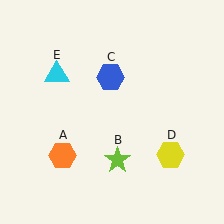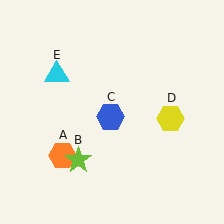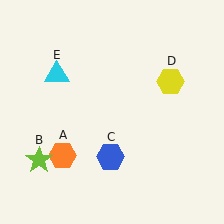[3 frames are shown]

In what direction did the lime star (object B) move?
The lime star (object B) moved left.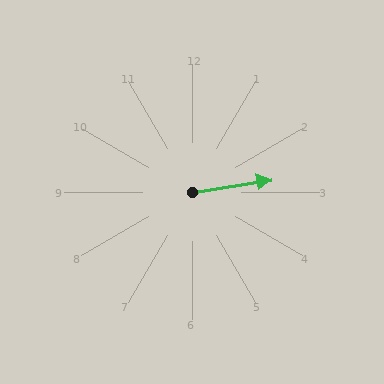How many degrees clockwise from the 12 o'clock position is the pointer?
Approximately 81 degrees.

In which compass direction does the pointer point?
East.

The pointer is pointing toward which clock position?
Roughly 3 o'clock.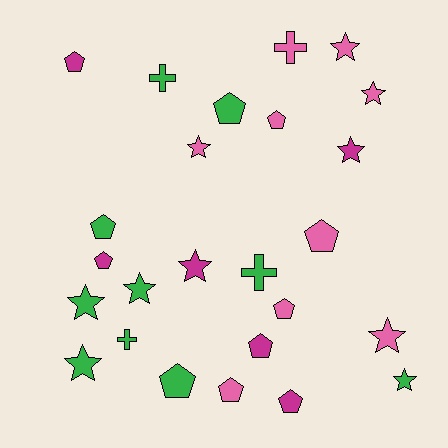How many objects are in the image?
There are 25 objects.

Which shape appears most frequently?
Pentagon, with 11 objects.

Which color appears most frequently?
Green, with 10 objects.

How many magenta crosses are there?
There are no magenta crosses.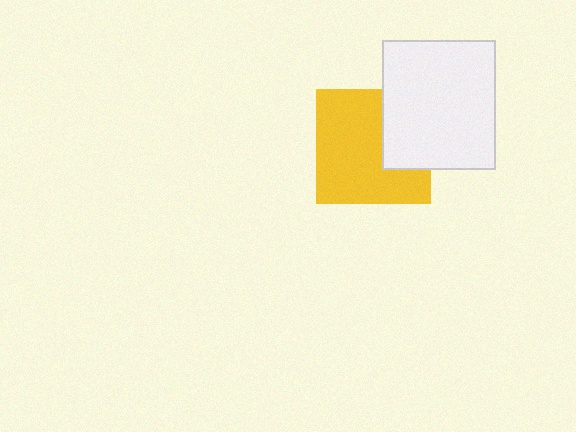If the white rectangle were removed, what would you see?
You would see the complete yellow square.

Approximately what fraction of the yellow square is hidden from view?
Roughly 30% of the yellow square is hidden behind the white rectangle.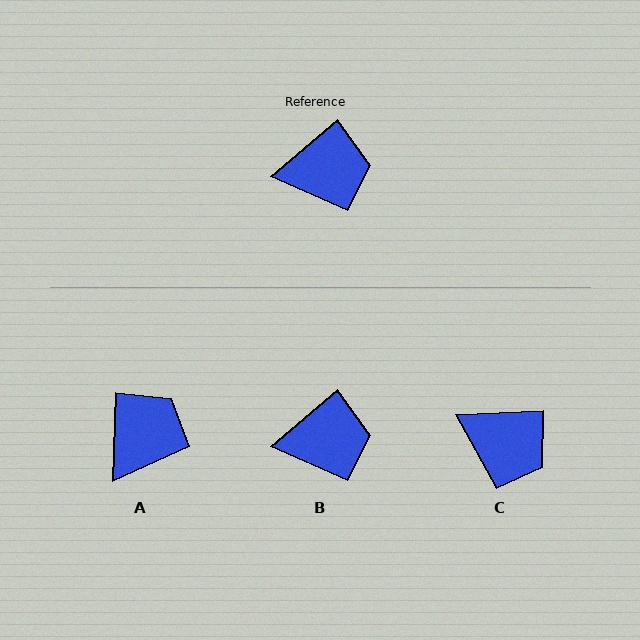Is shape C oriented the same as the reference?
No, it is off by about 37 degrees.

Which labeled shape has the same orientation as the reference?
B.